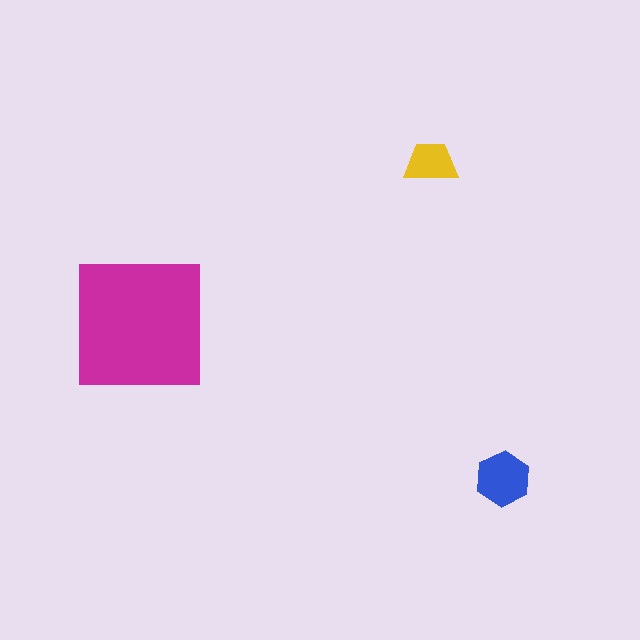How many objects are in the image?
There are 3 objects in the image.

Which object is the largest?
The magenta square.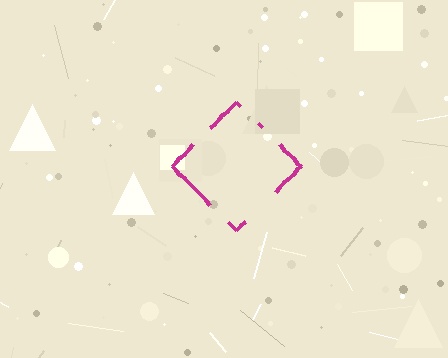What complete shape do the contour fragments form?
The contour fragments form a diamond.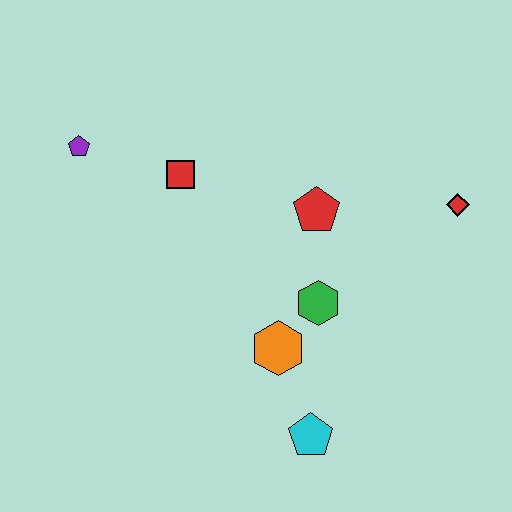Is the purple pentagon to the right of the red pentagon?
No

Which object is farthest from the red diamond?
The purple pentagon is farthest from the red diamond.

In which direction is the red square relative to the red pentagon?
The red square is to the left of the red pentagon.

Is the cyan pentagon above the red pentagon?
No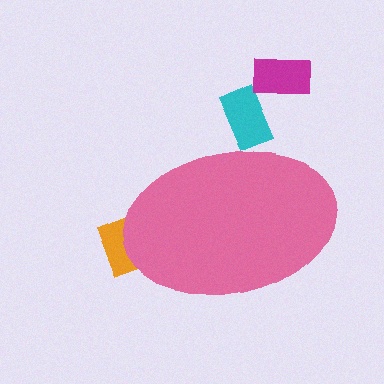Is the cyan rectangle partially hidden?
Yes, the cyan rectangle is partially hidden behind the pink ellipse.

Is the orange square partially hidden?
Yes, the orange square is partially hidden behind the pink ellipse.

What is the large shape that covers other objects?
A pink ellipse.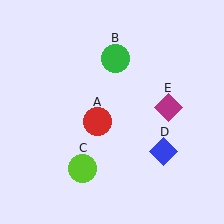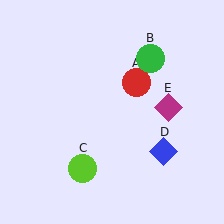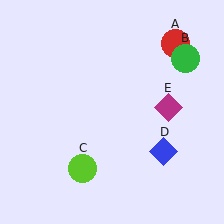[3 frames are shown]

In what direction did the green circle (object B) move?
The green circle (object B) moved right.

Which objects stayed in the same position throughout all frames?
Lime circle (object C) and blue diamond (object D) and magenta diamond (object E) remained stationary.